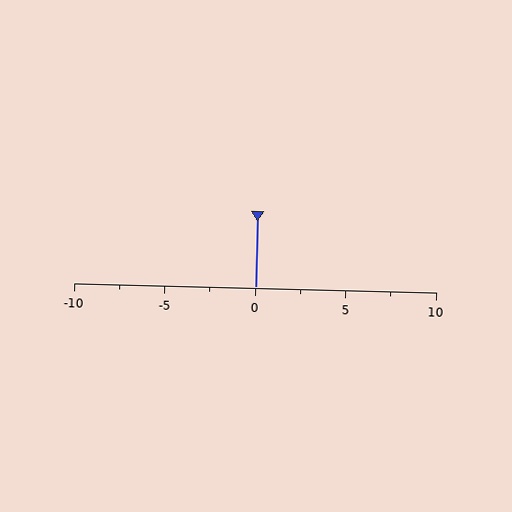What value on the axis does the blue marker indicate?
The marker indicates approximately 0.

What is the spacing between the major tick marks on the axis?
The major ticks are spaced 5 apart.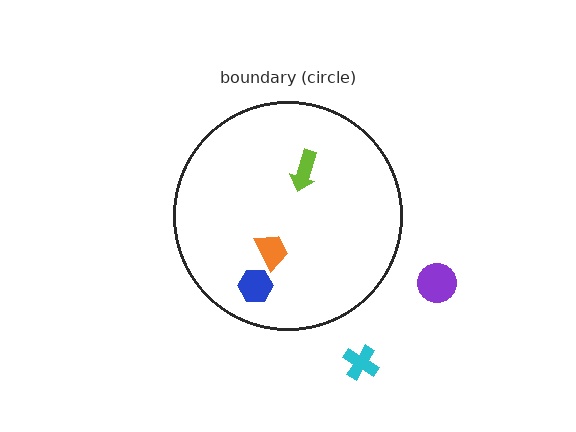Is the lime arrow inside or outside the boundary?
Inside.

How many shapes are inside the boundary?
3 inside, 3 outside.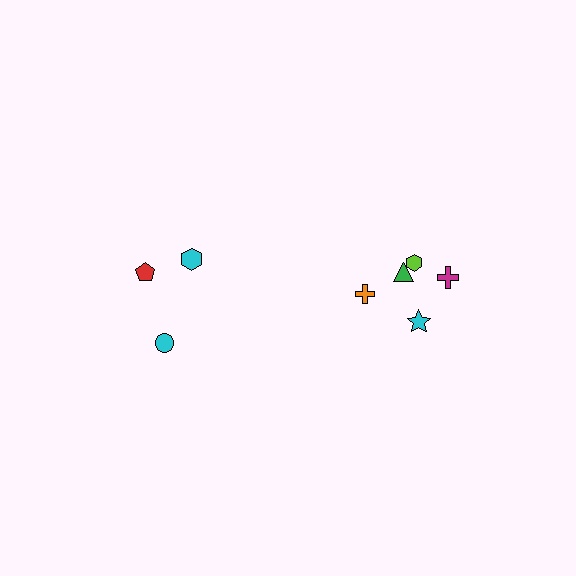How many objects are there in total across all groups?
There are 8 objects.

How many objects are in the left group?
There are 3 objects.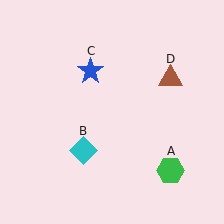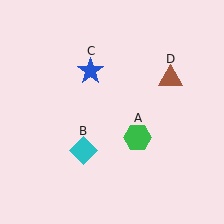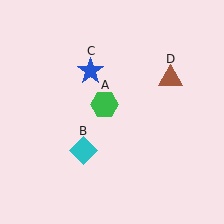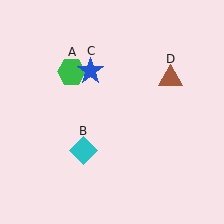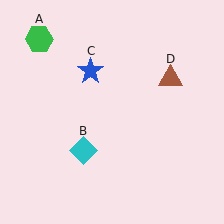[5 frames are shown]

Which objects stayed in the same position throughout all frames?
Cyan diamond (object B) and blue star (object C) and brown triangle (object D) remained stationary.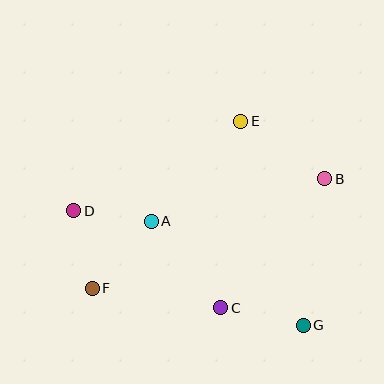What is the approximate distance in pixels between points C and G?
The distance between C and G is approximately 84 pixels.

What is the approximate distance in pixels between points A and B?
The distance between A and B is approximately 178 pixels.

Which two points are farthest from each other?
Points B and F are farthest from each other.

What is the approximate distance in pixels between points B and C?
The distance between B and C is approximately 166 pixels.